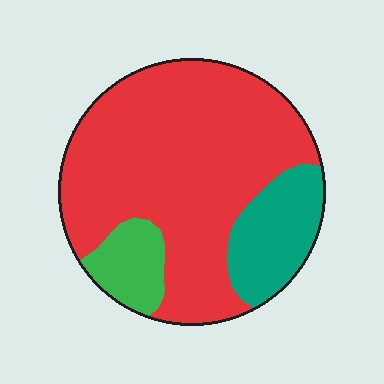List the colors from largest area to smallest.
From largest to smallest: red, teal, green.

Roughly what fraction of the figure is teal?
Teal takes up less than a quarter of the figure.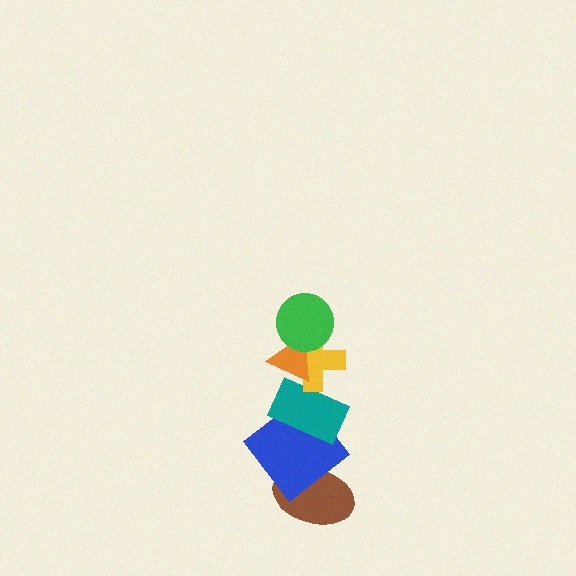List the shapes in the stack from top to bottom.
From top to bottom: the green circle, the orange triangle, the yellow cross, the teal rectangle, the blue diamond, the brown ellipse.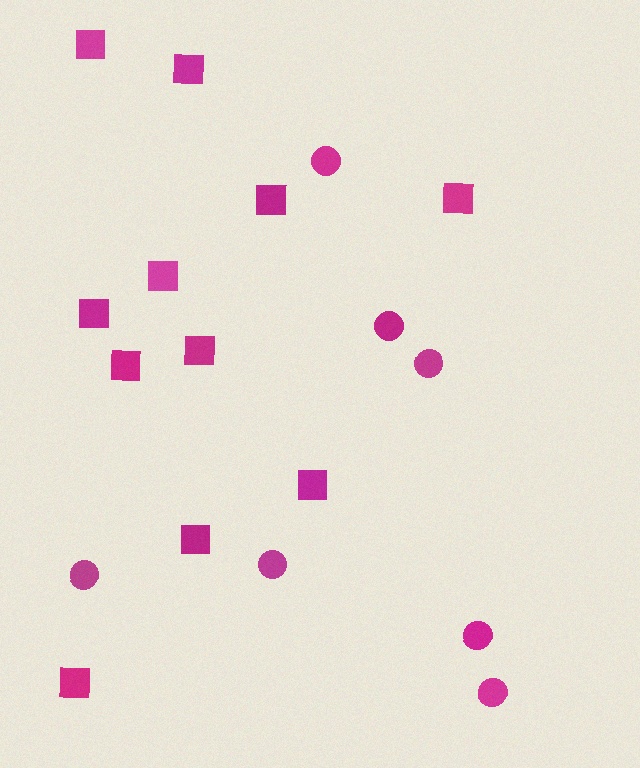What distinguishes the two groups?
There are 2 groups: one group of circles (7) and one group of squares (11).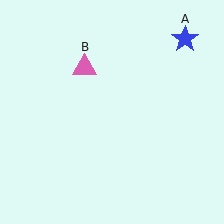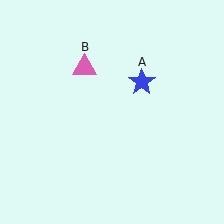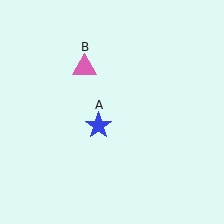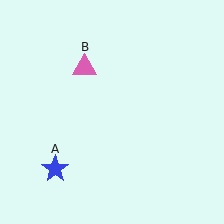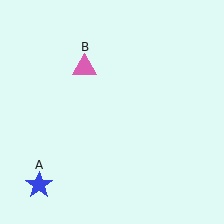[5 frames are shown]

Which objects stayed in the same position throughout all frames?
Pink triangle (object B) remained stationary.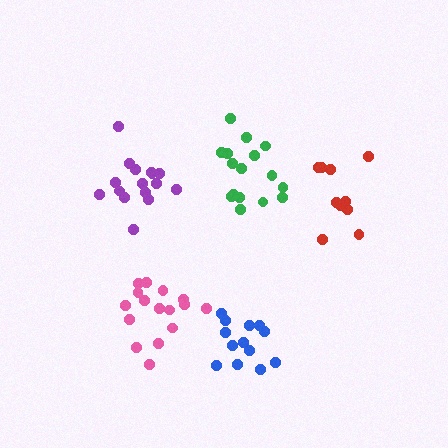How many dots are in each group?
Group 1: 16 dots, Group 2: 16 dots, Group 3: 10 dots, Group 4: 13 dots, Group 5: 16 dots (71 total).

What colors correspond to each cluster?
The clusters are colored: purple, pink, red, blue, green.